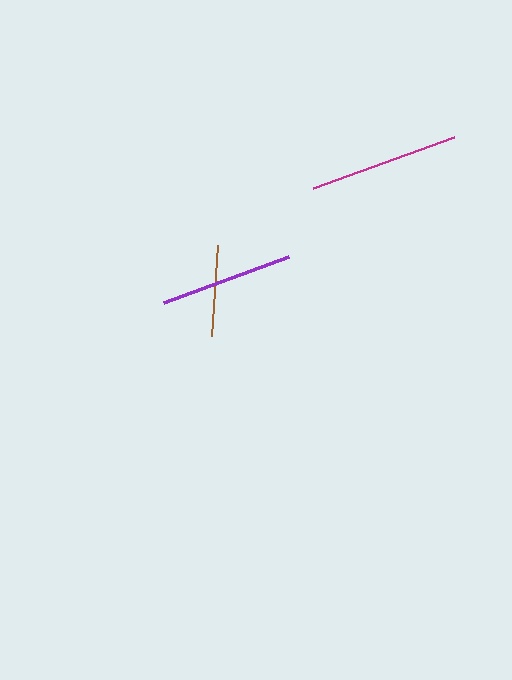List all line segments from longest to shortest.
From longest to shortest: magenta, purple, brown.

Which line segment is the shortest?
The brown line is the shortest at approximately 92 pixels.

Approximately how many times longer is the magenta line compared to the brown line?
The magenta line is approximately 1.6 times the length of the brown line.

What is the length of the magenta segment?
The magenta segment is approximately 150 pixels long.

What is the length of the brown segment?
The brown segment is approximately 92 pixels long.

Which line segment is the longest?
The magenta line is the longest at approximately 150 pixels.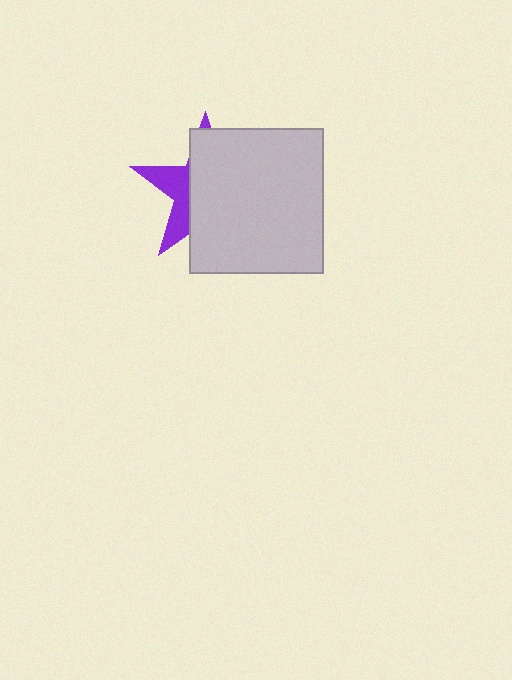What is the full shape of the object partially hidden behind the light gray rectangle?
The partially hidden object is a purple star.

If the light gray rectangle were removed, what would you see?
You would see the complete purple star.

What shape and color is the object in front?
The object in front is a light gray rectangle.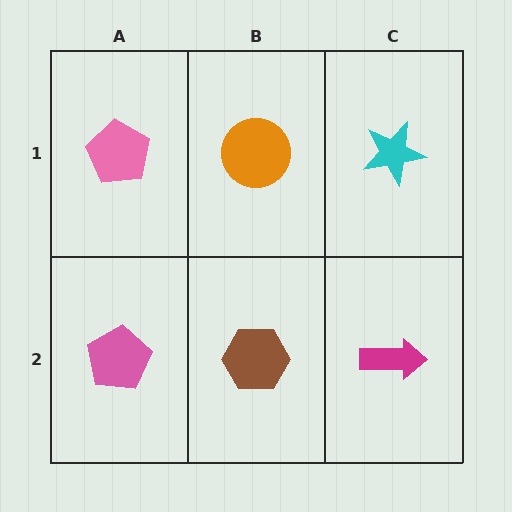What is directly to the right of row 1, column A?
An orange circle.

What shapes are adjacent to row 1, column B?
A brown hexagon (row 2, column B), a pink pentagon (row 1, column A), a cyan star (row 1, column C).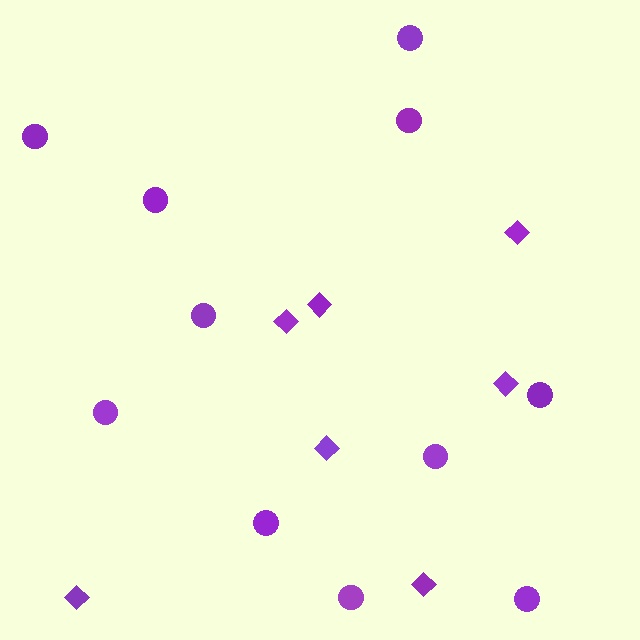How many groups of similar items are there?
There are 2 groups: one group of circles (11) and one group of diamonds (7).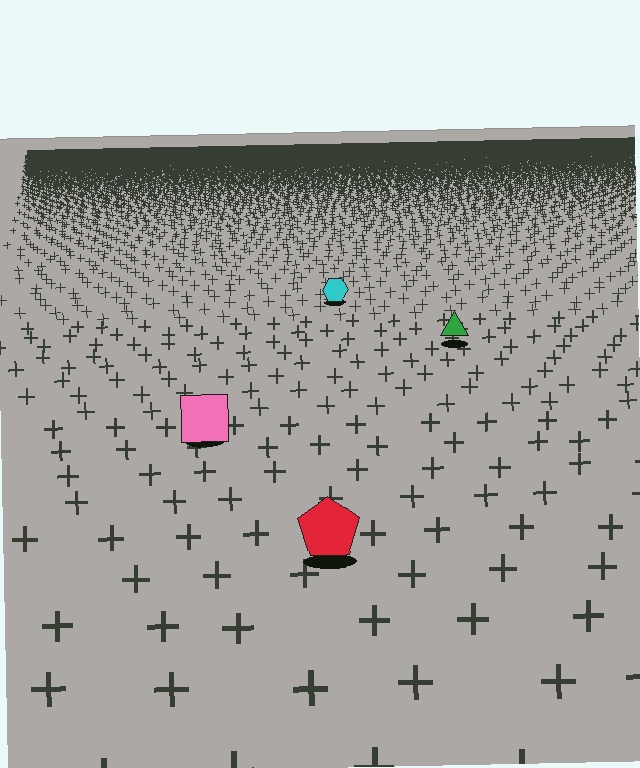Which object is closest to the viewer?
The red pentagon is closest. The texture marks near it are larger and more spread out.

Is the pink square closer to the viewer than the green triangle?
Yes. The pink square is closer — you can tell from the texture gradient: the ground texture is coarser near it.